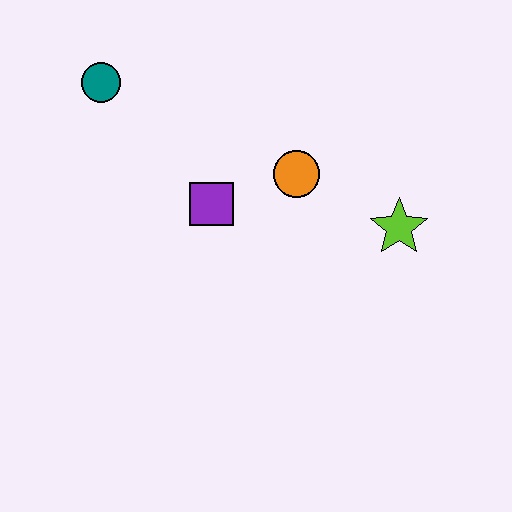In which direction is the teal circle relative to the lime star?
The teal circle is to the left of the lime star.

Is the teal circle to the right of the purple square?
No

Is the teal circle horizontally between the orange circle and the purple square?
No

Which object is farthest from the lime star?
The teal circle is farthest from the lime star.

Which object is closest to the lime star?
The orange circle is closest to the lime star.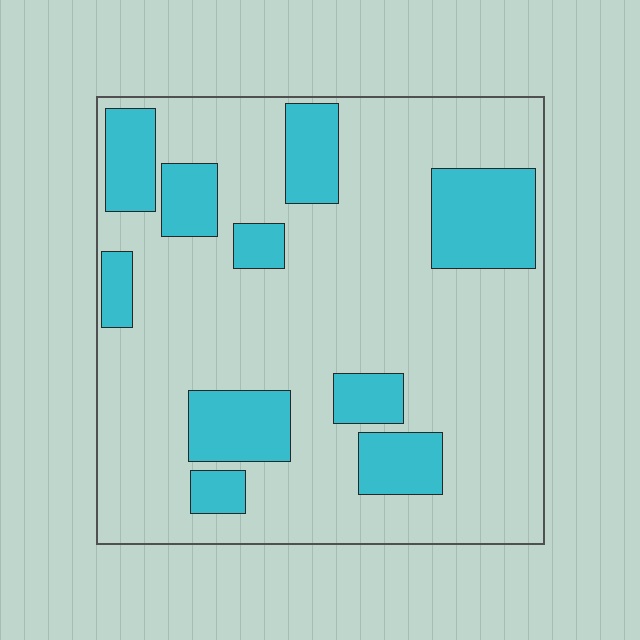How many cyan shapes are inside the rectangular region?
10.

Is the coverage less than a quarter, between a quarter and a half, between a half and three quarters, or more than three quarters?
Less than a quarter.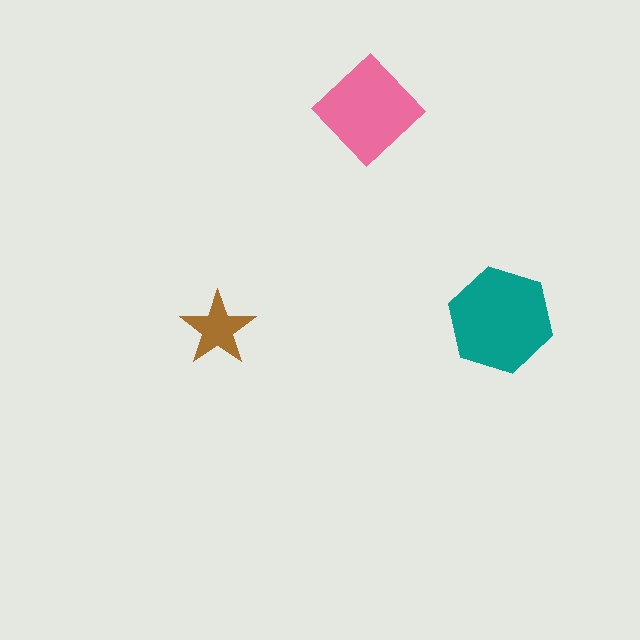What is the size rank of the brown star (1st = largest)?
3rd.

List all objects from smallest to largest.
The brown star, the pink diamond, the teal hexagon.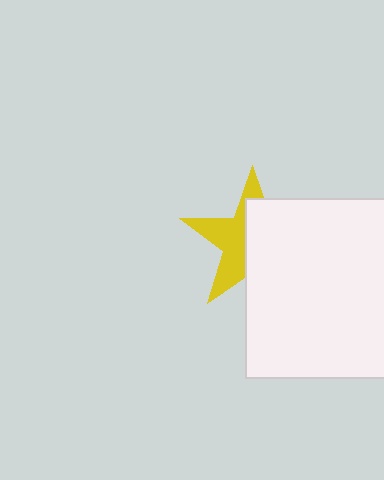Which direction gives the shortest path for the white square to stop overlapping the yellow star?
Moving right gives the shortest separation.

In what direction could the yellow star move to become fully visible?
The yellow star could move left. That would shift it out from behind the white square entirely.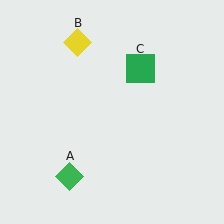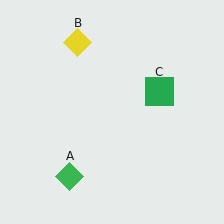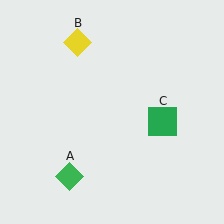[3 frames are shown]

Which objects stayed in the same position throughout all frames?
Green diamond (object A) and yellow diamond (object B) remained stationary.